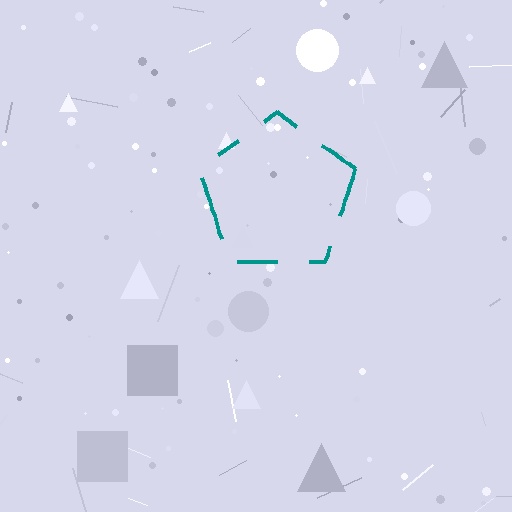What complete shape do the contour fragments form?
The contour fragments form a pentagon.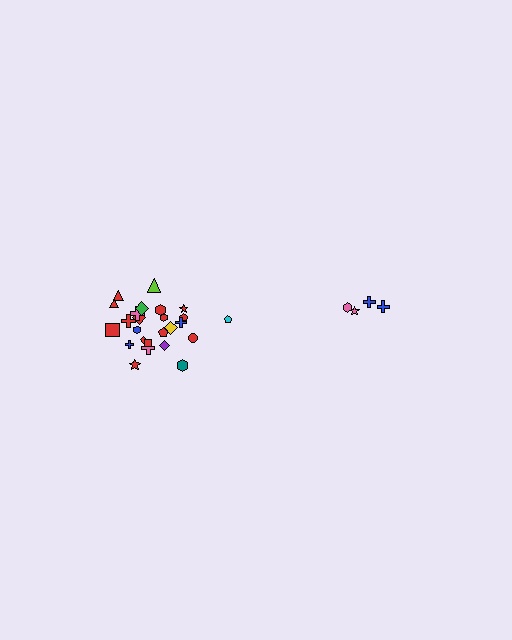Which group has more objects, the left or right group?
The left group.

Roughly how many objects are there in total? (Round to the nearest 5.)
Roughly 30 objects in total.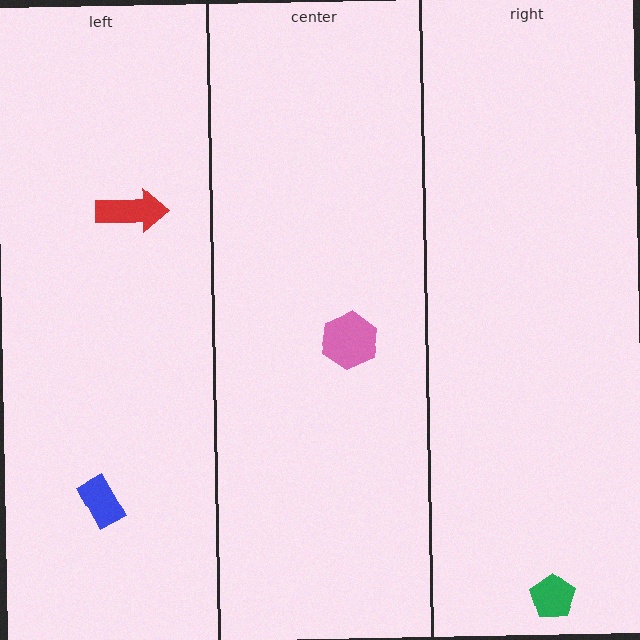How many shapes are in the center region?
1.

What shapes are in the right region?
The green pentagon.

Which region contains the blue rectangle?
The left region.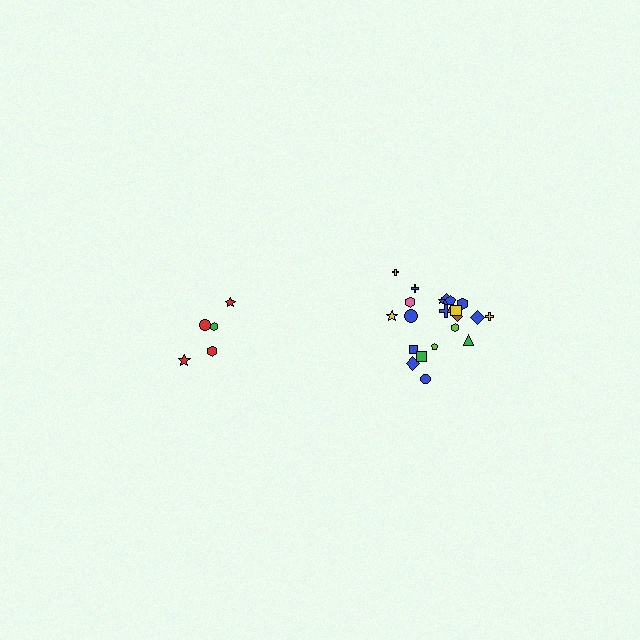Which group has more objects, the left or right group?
The right group.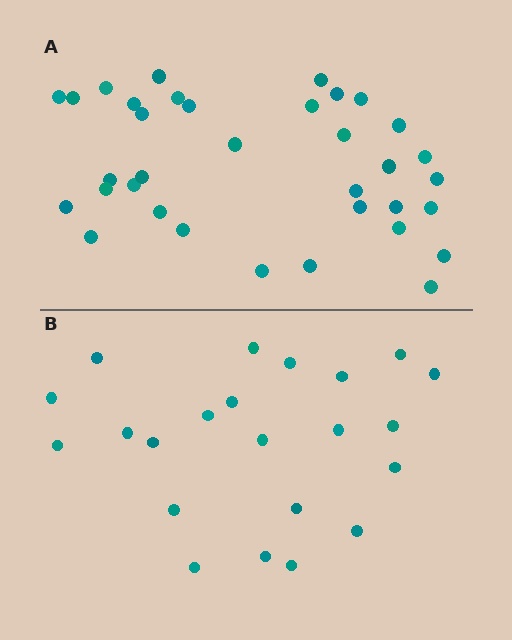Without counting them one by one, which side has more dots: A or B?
Region A (the top region) has more dots.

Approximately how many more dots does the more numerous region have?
Region A has approximately 15 more dots than region B.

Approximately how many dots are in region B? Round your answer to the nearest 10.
About 20 dots. (The exact count is 22, which rounds to 20.)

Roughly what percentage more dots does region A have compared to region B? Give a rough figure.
About 60% more.